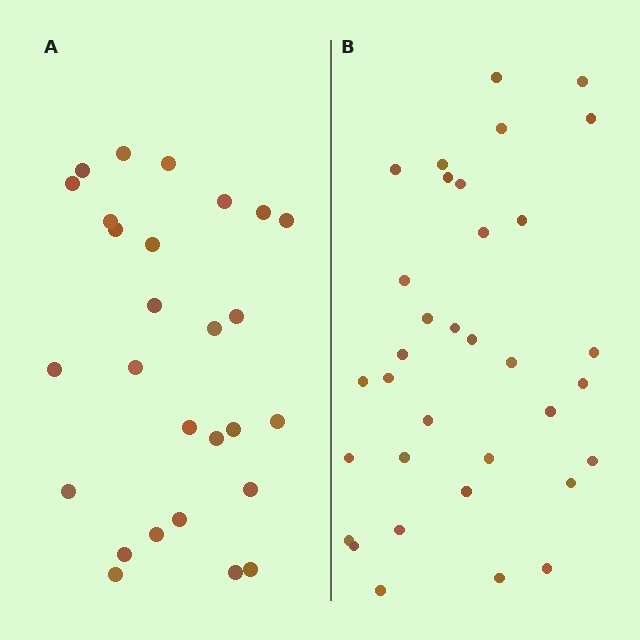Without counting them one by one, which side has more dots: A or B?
Region B (the right region) has more dots.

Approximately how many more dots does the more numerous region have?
Region B has roughly 8 or so more dots than region A.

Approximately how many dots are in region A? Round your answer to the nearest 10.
About 30 dots. (The exact count is 27, which rounds to 30.)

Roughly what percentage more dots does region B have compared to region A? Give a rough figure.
About 25% more.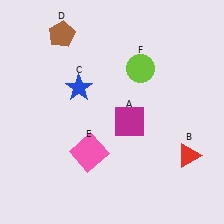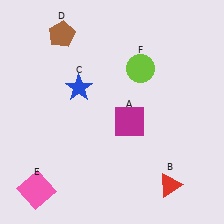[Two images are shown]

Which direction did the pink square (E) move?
The pink square (E) moved left.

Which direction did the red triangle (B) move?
The red triangle (B) moved down.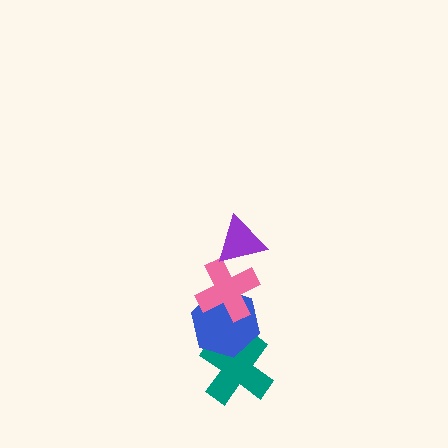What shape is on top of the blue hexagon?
The pink cross is on top of the blue hexagon.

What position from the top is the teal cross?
The teal cross is 4th from the top.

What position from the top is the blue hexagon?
The blue hexagon is 3rd from the top.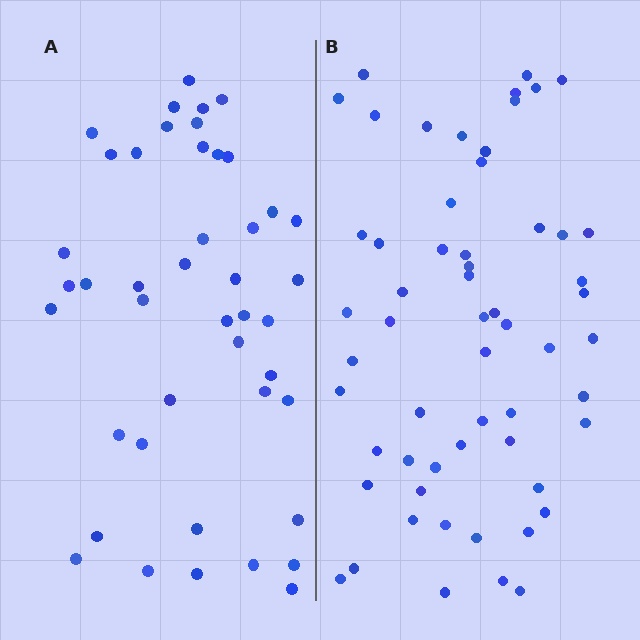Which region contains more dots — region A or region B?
Region B (the right region) has more dots.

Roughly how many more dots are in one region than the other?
Region B has approximately 15 more dots than region A.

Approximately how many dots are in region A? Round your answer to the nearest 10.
About 40 dots. (The exact count is 44, which rounds to 40.)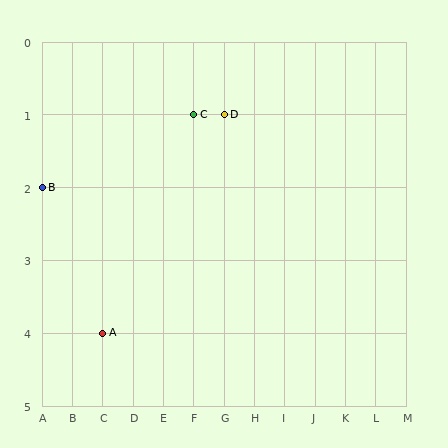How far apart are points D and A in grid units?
Points D and A are 4 columns and 3 rows apart (about 5.0 grid units diagonally).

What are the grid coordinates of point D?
Point D is at grid coordinates (G, 1).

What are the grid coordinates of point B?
Point B is at grid coordinates (A, 2).